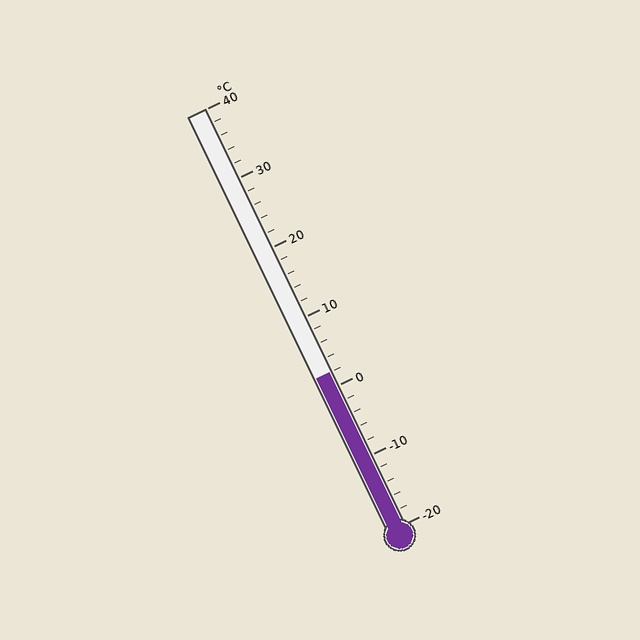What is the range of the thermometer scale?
The thermometer scale ranges from -20°C to 40°C.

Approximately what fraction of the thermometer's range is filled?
The thermometer is filled to approximately 35% of its range.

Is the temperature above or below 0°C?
The temperature is above 0°C.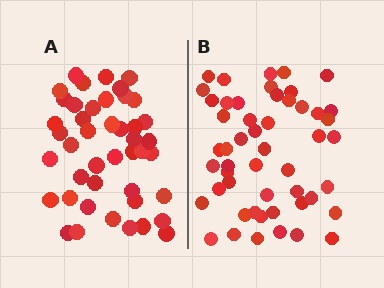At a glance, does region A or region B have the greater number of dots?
Region B (the right region) has more dots.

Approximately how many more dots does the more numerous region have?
Region B has roughly 8 or so more dots than region A.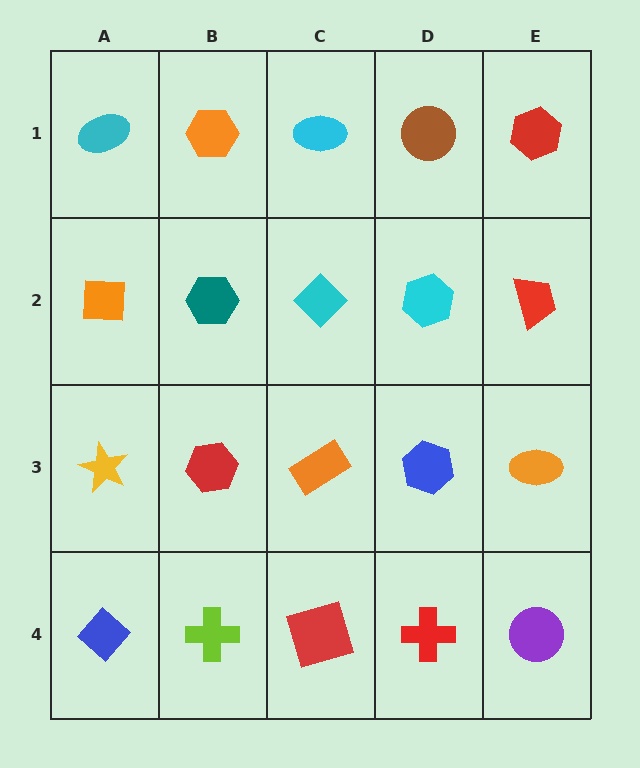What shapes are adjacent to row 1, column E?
A red trapezoid (row 2, column E), a brown circle (row 1, column D).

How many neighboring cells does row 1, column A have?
2.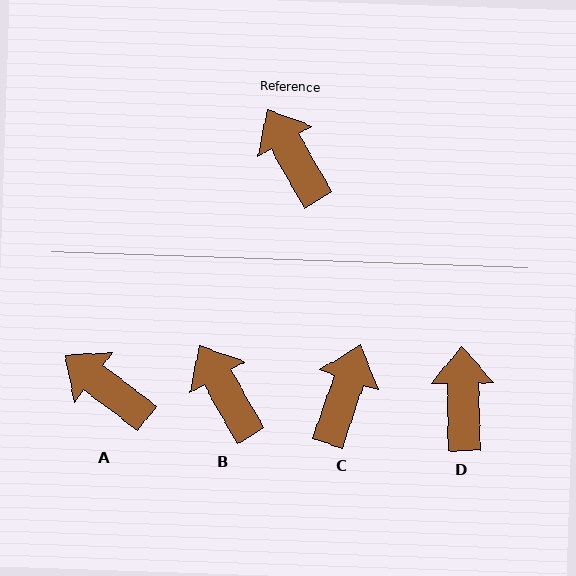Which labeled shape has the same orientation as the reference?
B.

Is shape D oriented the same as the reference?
No, it is off by about 28 degrees.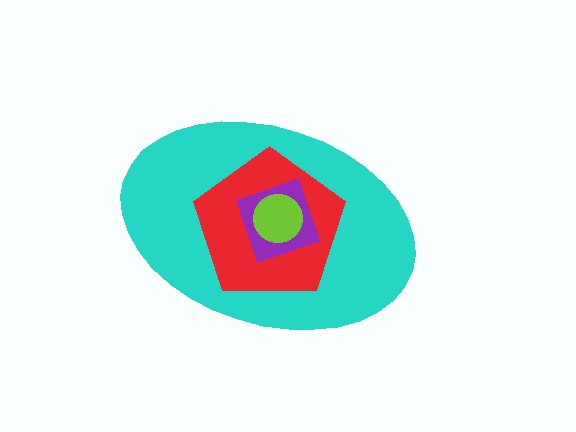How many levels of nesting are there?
4.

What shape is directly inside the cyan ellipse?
The red pentagon.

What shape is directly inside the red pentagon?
The purple square.